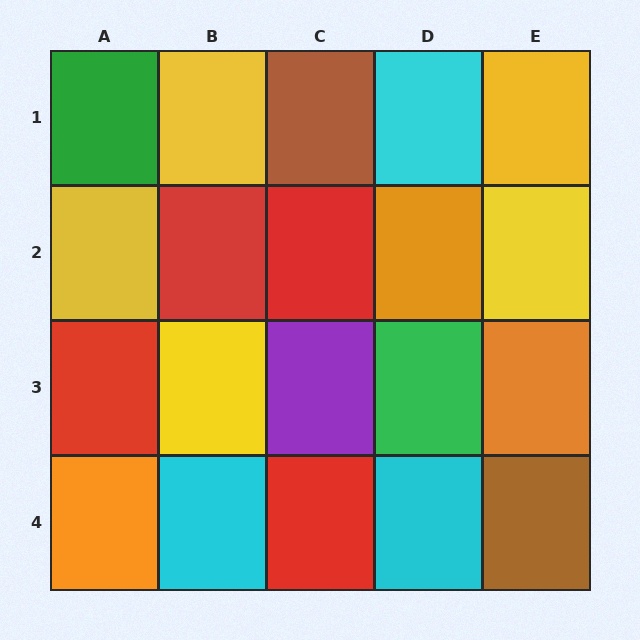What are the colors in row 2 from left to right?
Yellow, red, red, orange, yellow.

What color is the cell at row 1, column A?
Green.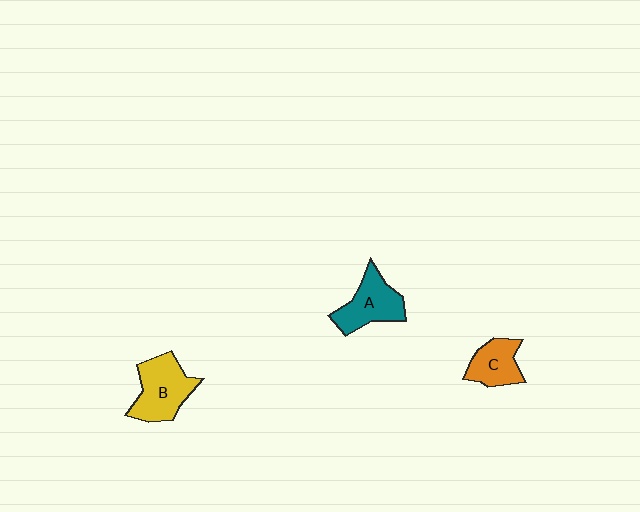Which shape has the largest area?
Shape B (yellow).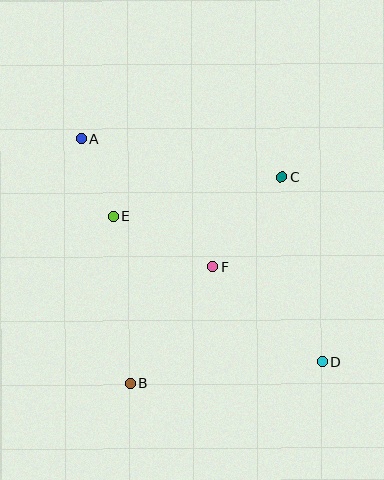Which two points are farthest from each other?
Points A and D are farthest from each other.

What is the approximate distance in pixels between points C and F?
The distance between C and F is approximately 112 pixels.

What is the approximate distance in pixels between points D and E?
The distance between D and E is approximately 254 pixels.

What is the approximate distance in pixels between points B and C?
The distance between B and C is approximately 256 pixels.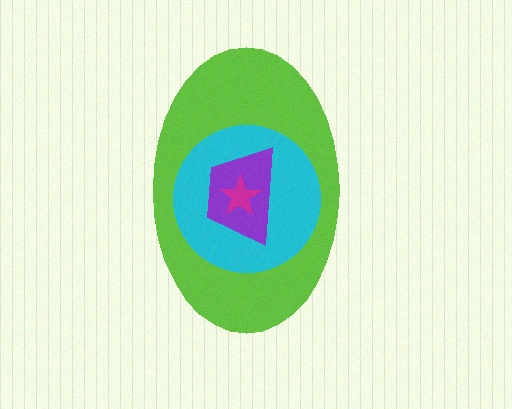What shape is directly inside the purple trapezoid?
The magenta star.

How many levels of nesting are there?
4.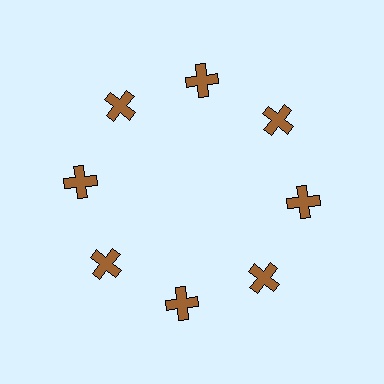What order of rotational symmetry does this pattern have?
This pattern has 8-fold rotational symmetry.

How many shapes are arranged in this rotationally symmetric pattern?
There are 8 shapes, arranged in 8 groups of 1.